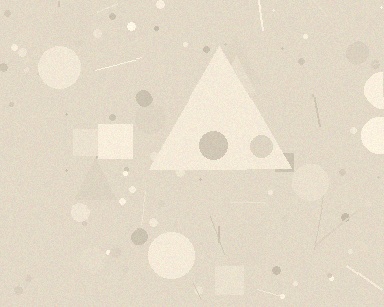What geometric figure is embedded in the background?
A triangle is embedded in the background.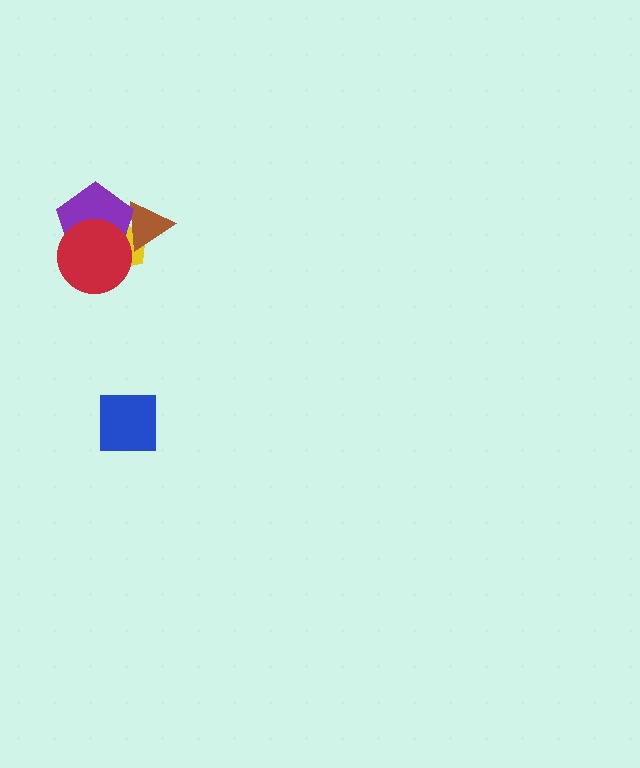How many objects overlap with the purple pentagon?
3 objects overlap with the purple pentagon.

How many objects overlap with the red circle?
2 objects overlap with the red circle.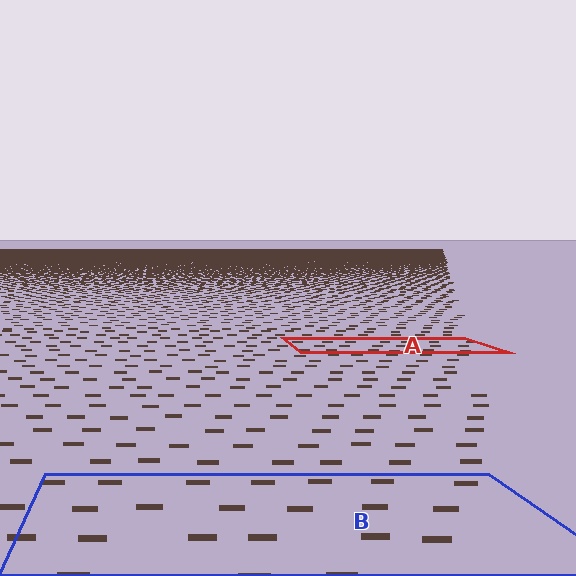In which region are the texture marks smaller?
The texture marks are smaller in region A, because it is farther away.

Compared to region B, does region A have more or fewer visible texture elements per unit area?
Region A has more texture elements per unit area — they are packed more densely because it is farther away.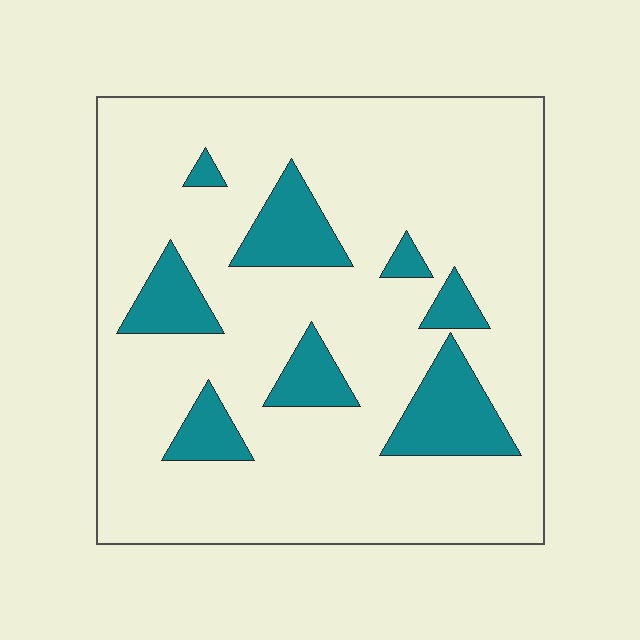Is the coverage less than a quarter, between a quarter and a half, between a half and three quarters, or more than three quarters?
Less than a quarter.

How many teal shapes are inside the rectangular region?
8.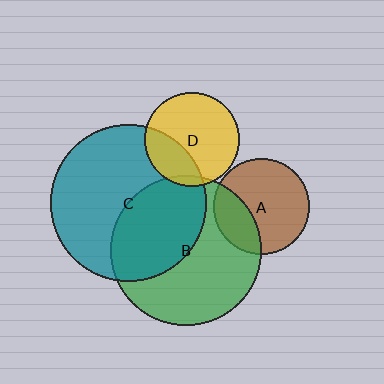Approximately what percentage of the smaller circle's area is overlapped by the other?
Approximately 5%.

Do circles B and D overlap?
Yes.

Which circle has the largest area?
Circle C (teal).